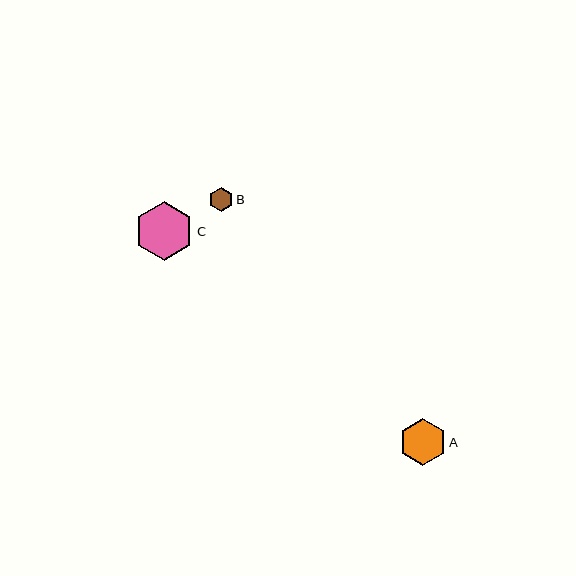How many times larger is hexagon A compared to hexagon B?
Hexagon A is approximately 2.0 times the size of hexagon B.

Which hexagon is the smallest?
Hexagon B is the smallest with a size of approximately 24 pixels.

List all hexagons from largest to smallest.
From largest to smallest: C, A, B.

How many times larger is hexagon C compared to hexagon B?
Hexagon C is approximately 2.5 times the size of hexagon B.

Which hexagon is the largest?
Hexagon C is the largest with a size of approximately 59 pixels.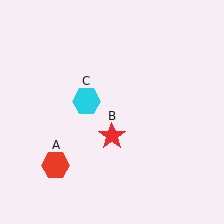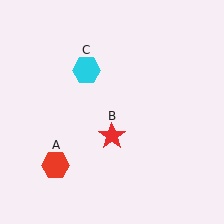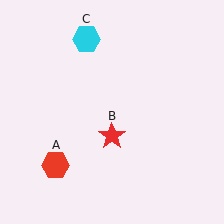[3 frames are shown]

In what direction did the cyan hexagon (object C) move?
The cyan hexagon (object C) moved up.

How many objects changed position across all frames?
1 object changed position: cyan hexagon (object C).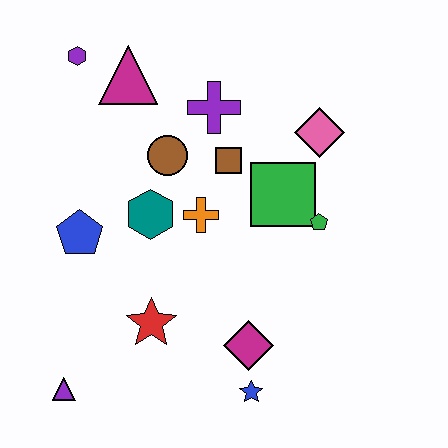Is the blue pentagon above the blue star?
Yes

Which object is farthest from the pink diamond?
The purple triangle is farthest from the pink diamond.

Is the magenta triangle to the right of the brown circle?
No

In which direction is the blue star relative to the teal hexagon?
The blue star is below the teal hexagon.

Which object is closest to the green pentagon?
The green square is closest to the green pentagon.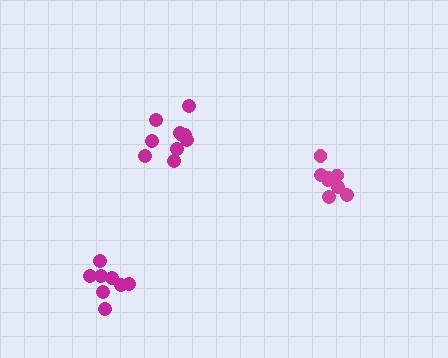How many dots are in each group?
Group 1: 10 dots, Group 2: 8 dots, Group 3: 8 dots (26 total).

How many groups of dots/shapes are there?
There are 3 groups.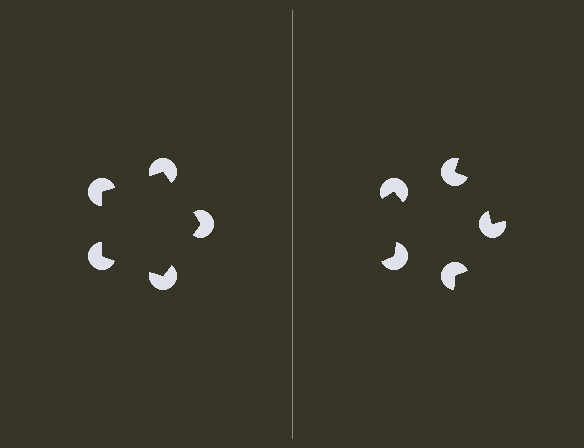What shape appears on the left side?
An illusory pentagon.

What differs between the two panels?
The pac-man discs are positioned identically on both sides; only the wedge orientations differ. On the left they align to a pentagon; on the right they are misaligned.